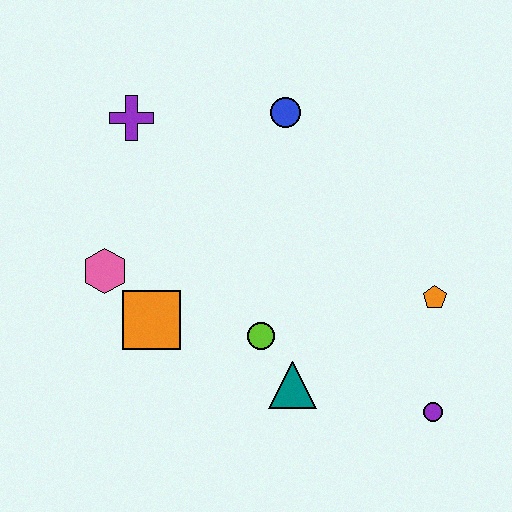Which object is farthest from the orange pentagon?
The purple cross is farthest from the orange pentagon.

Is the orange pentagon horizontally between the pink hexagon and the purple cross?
No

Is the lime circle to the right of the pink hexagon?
Yes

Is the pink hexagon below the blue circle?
Yes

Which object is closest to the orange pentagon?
The purple circle is closest to the orange pentagon.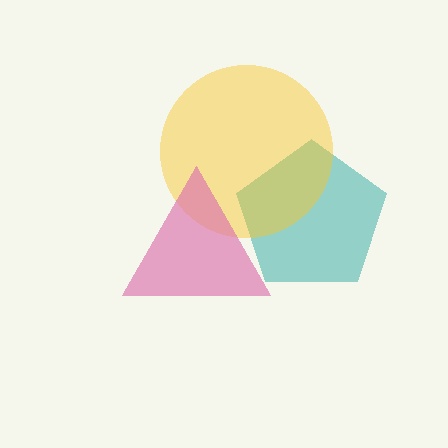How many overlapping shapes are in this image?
There are 3 overlapping shapes in the image.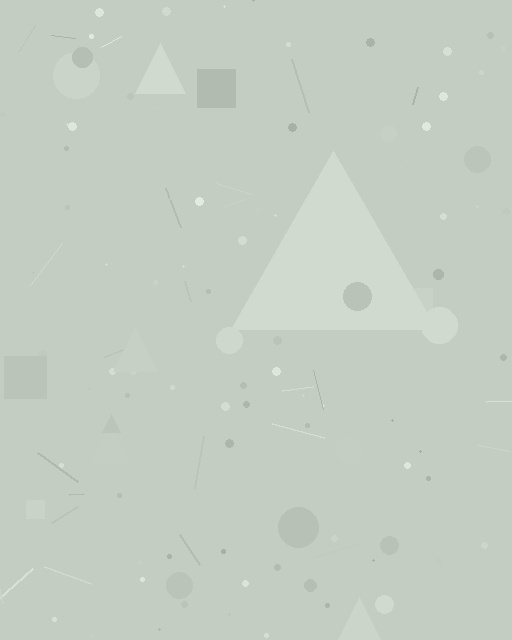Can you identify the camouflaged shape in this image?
The camouflaged shape is a triangle.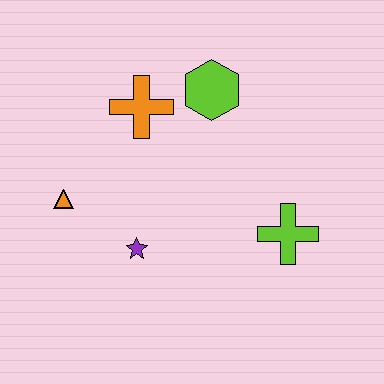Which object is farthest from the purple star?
The lime hexagon is farthest from the purple star.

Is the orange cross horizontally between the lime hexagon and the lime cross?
No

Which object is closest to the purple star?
The orange triangle is closest to the purple star.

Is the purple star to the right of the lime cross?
No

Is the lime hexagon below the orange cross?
No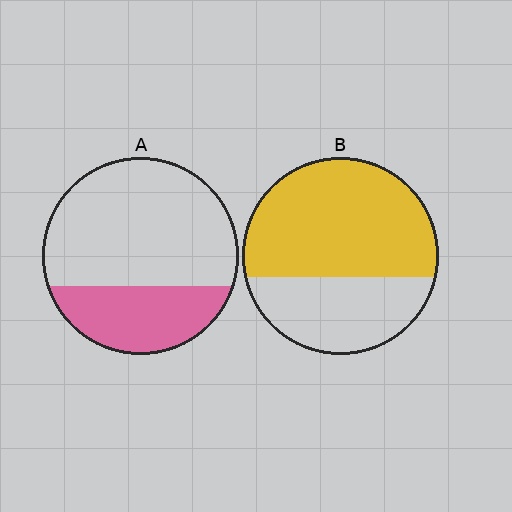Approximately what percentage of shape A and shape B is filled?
A is approximately 30% and B is approximately 65%.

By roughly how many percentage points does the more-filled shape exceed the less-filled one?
By roughly 30 percentage points (B over A).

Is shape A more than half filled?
No.